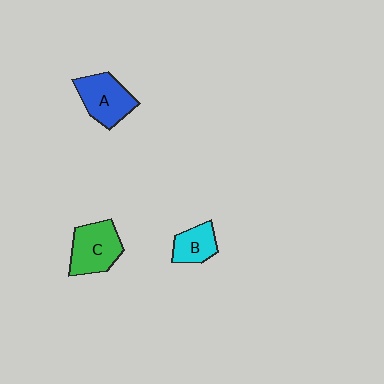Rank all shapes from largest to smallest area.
From largest to smallest: C (green), A (blue), B (cyan).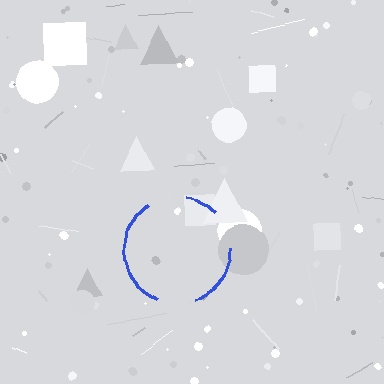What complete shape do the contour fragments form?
The contour fragments form a circle.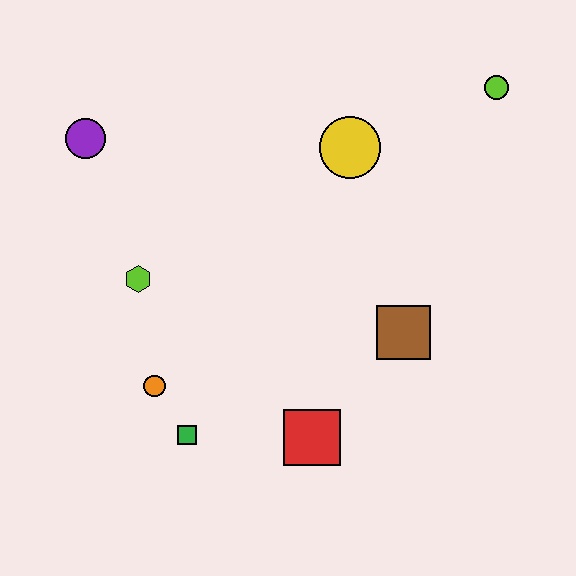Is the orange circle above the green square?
Yes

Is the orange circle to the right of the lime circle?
No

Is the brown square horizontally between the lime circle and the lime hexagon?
Yes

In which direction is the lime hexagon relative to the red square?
The lime hexagon is to the left of the red square.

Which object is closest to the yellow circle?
The lime circle is closest to the yellow circle.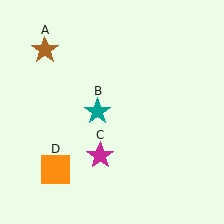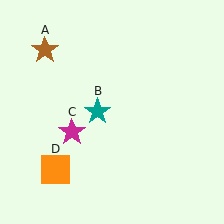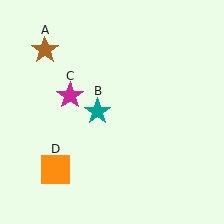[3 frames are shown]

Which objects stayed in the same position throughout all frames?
Brown star (object A) and teal star (object B) and orange square (object D) remained stationary.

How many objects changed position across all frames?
1 object changed position: magenta star (object C).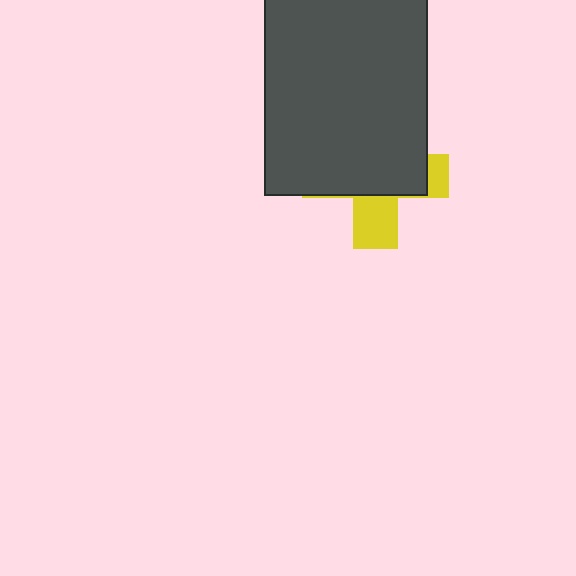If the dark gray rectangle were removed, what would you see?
You would see the complete yellow cross.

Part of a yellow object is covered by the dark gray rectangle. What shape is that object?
It is a cross.